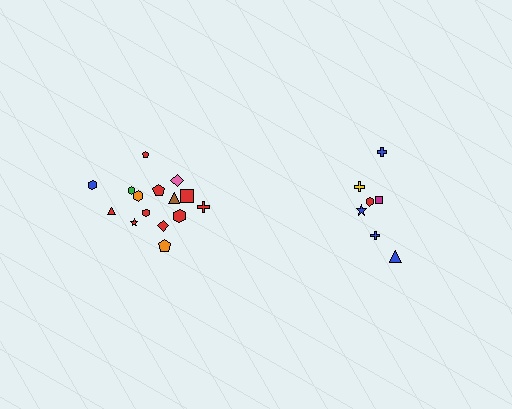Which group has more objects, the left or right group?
The left group.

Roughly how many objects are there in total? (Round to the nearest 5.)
Roughly 20 objects in total.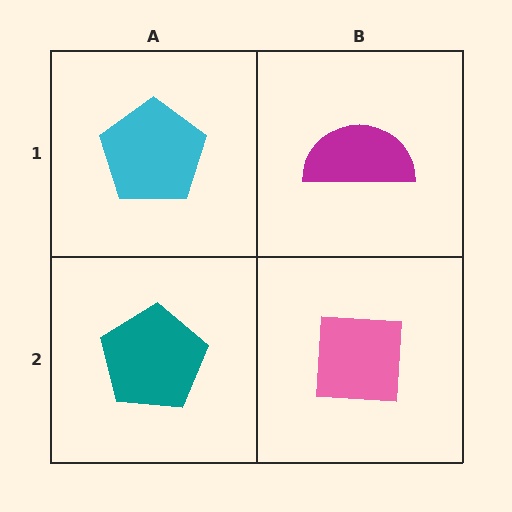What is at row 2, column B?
A pink square.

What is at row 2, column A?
A teal pentagon.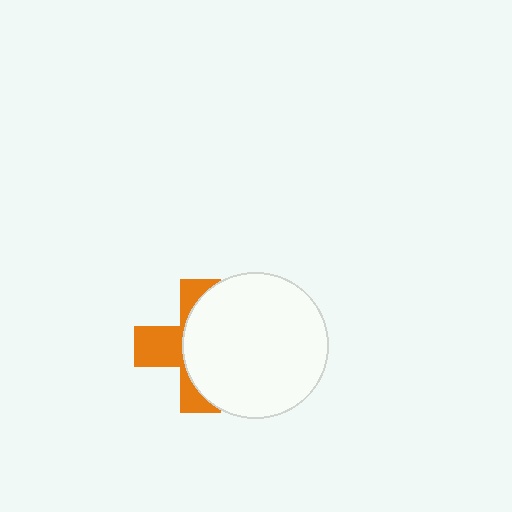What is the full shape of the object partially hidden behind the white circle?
The partially hidden object is an orange cross.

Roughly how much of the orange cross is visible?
A small part of it is visible (roughly 41%).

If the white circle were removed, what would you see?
You would see the complete orange cross.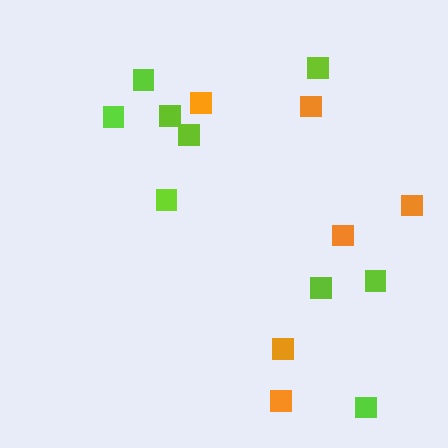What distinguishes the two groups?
There are 2 groups: one group of orange squares (6) and one group of lime squares (9).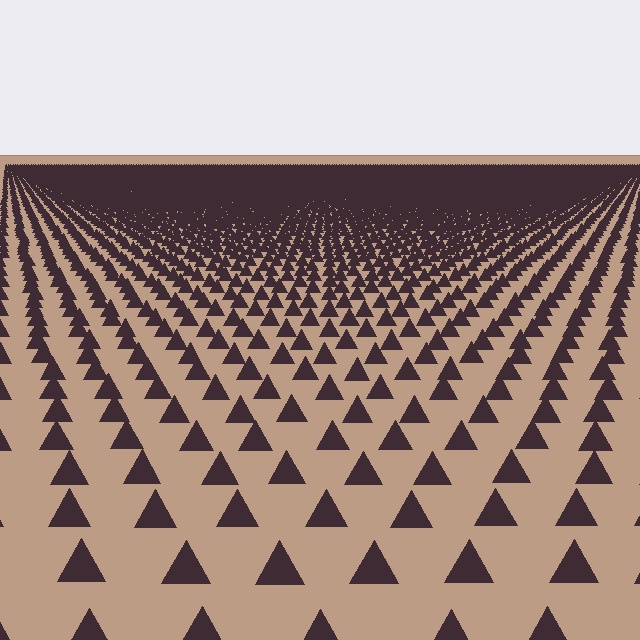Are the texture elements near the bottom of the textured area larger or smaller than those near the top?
Larger. Near the bottom, elements are closer to the viewer and appear at a bigger on-screen size.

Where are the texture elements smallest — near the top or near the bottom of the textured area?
Near the top.